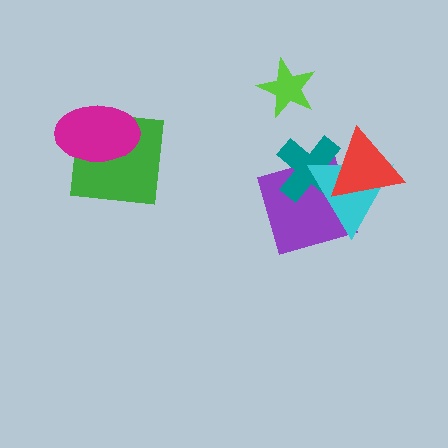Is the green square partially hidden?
Yes, it is partially covered by another shape.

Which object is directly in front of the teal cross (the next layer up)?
The cyan triangle is directly in front of the teal cross.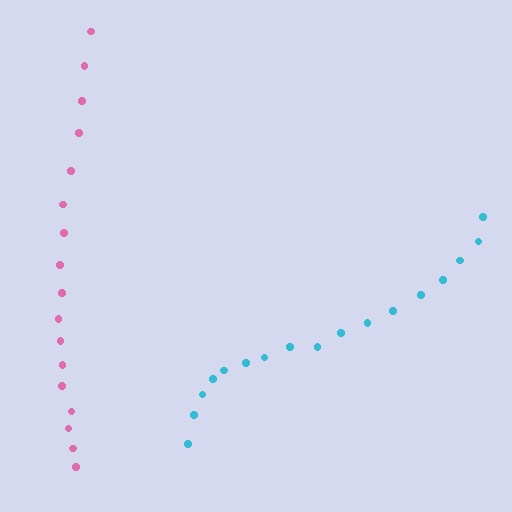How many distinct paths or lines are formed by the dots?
There are 2 distinct paths.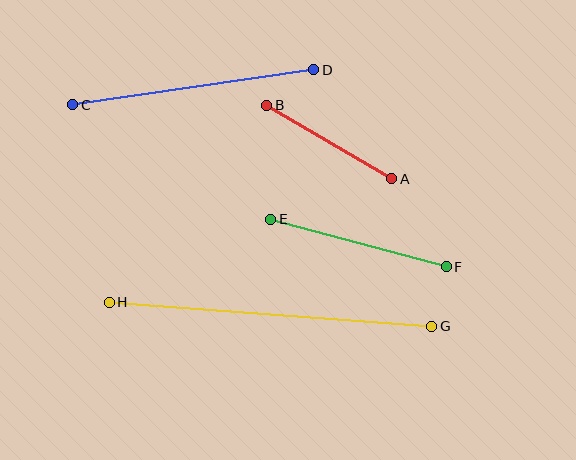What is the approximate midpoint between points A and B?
The midpoint is at approximately (329, 142) pixels.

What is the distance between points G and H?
The distance is approximately 323 pixels.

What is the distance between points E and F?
The distance is approximately 182 pixels.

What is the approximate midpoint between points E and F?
The midpoint is at approximately (358, 243) pixels.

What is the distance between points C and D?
The distance is approximately 244 pixels.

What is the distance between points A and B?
The distance is approximately 145 pixels.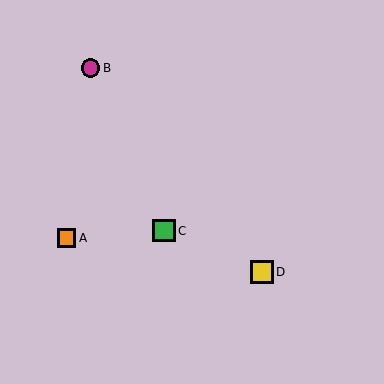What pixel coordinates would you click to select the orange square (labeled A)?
Click at (67, 238) to select the orange square A.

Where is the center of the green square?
The center of the green square is at (164, 231).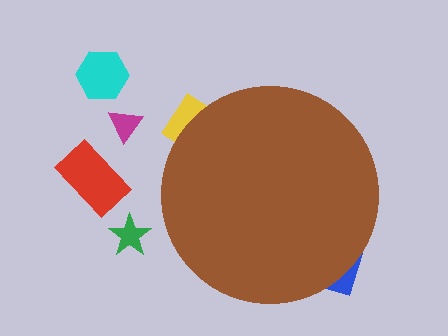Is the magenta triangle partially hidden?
No, the magenta triangle is fully visible.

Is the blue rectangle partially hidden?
Yes, the blue rectangle is partially hidden behind the brown circle.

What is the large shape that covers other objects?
A brown circle.